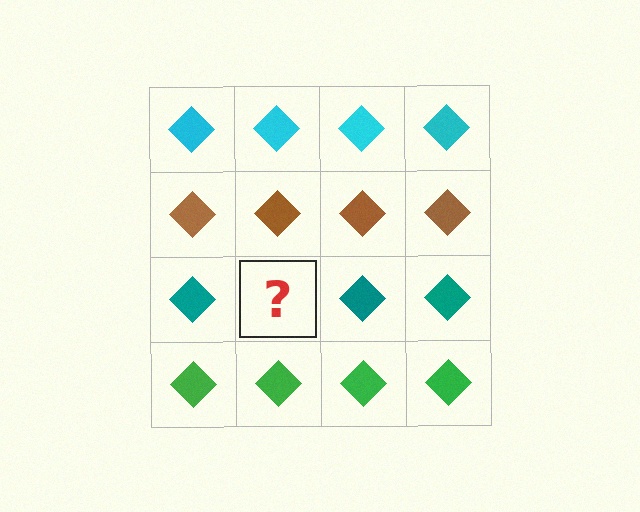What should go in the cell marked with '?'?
The missing cell should contain a teal diamond.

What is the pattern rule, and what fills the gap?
The rule is that each row has a consistent color. The gap should be filled with a teal diamond.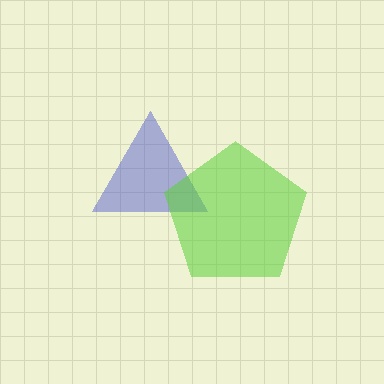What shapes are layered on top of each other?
The layered shapes are: a blue triangle, a lime pentagon.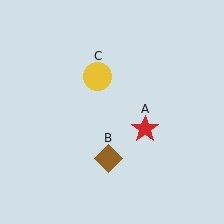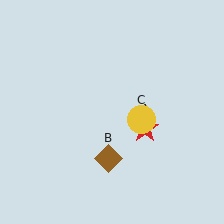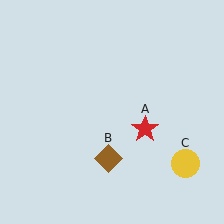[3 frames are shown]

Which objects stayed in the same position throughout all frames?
Red star (object A) and brown diamond (object B) remained stationary.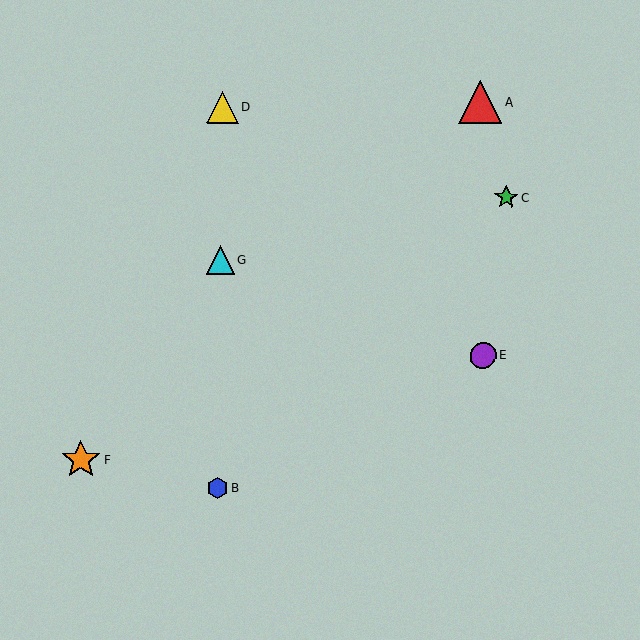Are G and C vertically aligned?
No, G is at x≈220 and C is at x≈506.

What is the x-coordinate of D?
Object D is at x≈222.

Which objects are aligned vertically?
Objects B, D, G are aligned vertically.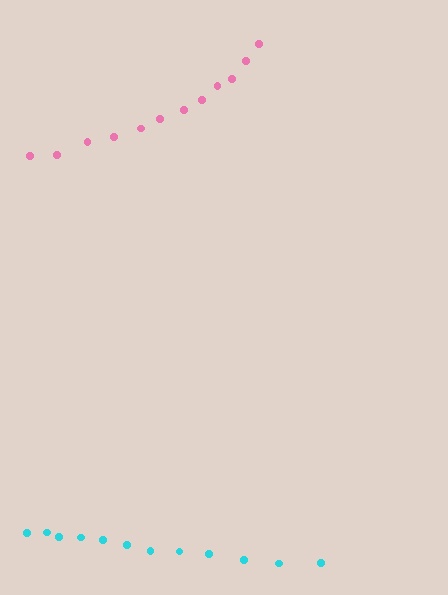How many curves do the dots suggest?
There are 2 distinct paths.